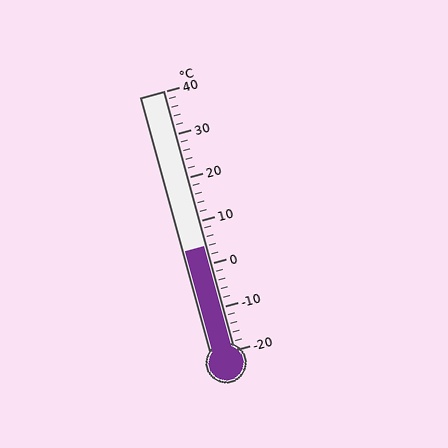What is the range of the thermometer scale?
The thermometer scale ranges from -20°C to 40°C.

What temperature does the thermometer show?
The thermometer shows approximately 4°C.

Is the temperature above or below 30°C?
The temperature is below 30°C.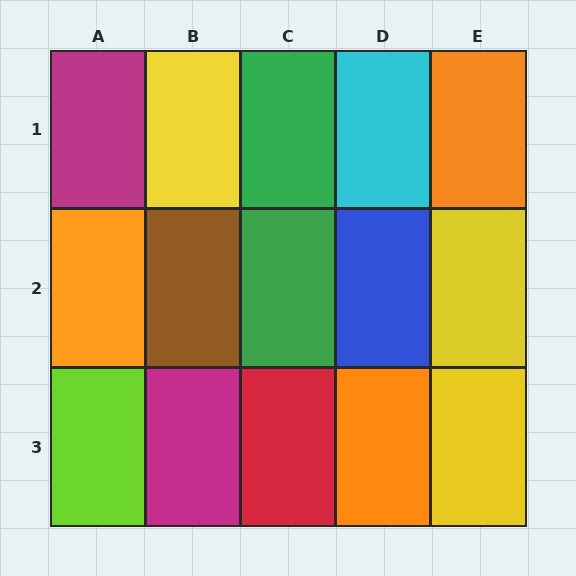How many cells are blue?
1 cell is blue.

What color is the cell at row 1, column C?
Green.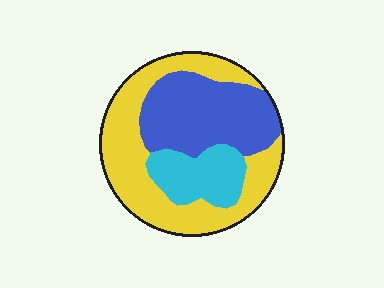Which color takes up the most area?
Yellow, at roughly 50%.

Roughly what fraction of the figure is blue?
Blue covers roughly 35% of the figure.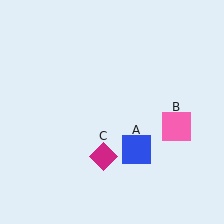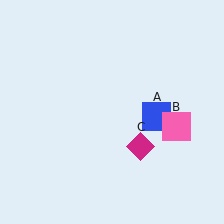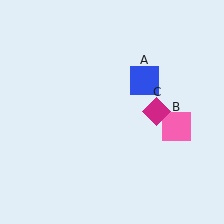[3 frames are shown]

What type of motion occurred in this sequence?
The blue square (object A), magenta diamond (object C) rotated counterclockwise around the center of the scene.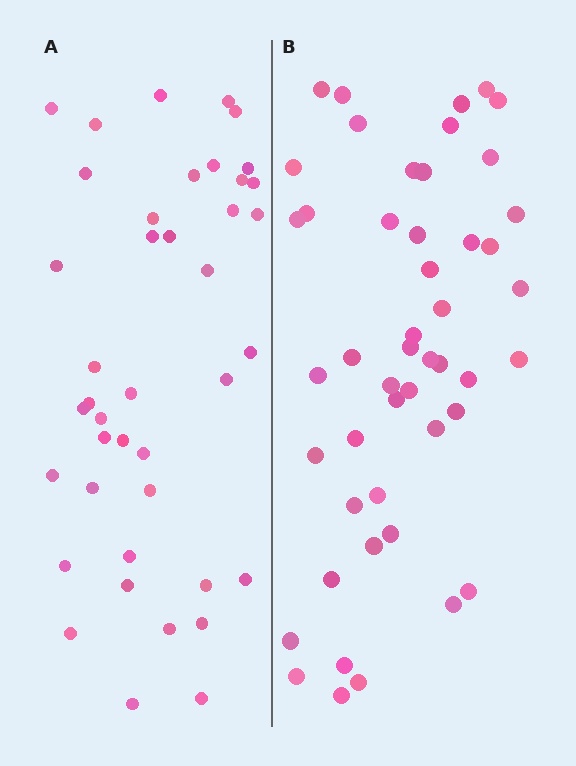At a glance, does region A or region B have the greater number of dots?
Region B (the right region) has more dots.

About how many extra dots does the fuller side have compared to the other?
Region B has roughly 8 or so more dots than region A.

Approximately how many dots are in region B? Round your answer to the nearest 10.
About 50 dots. (The exact count is 48, which rounds to 50.)